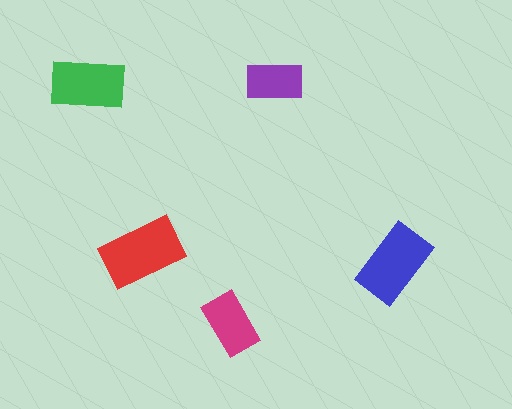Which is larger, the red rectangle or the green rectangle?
The red one.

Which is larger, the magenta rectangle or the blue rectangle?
The blue one.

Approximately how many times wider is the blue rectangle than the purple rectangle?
About 1.5 times wider.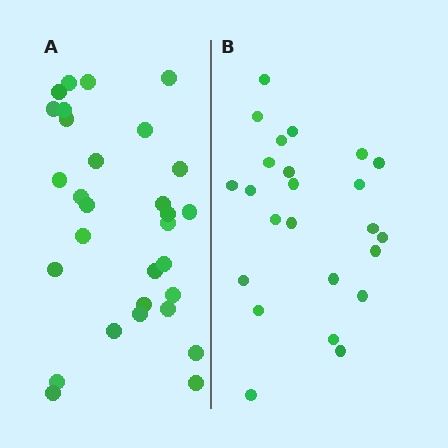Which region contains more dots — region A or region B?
Region A (the left region) has more dots.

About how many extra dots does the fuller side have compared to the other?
Region A has about 6 more dots than region B.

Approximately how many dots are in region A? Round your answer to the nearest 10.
About 30 dots.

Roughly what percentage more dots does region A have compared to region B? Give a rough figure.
About 25% more.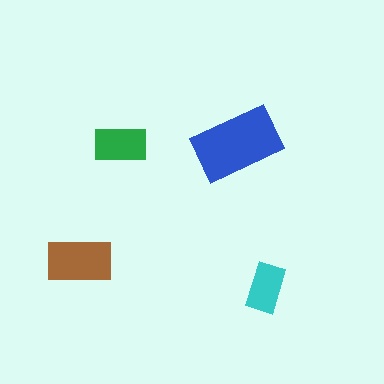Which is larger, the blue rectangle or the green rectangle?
The blue one.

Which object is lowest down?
The cyan rectangle is bottommost.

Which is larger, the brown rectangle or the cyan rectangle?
The brown one.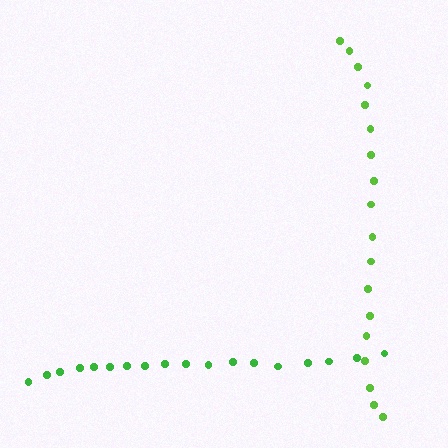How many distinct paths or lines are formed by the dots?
There are 2 distinct paths.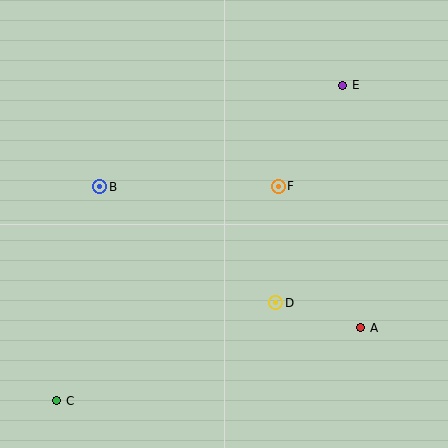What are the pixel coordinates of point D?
Point D is at (276, 303).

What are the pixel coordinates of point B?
Point B is at (100, 187).